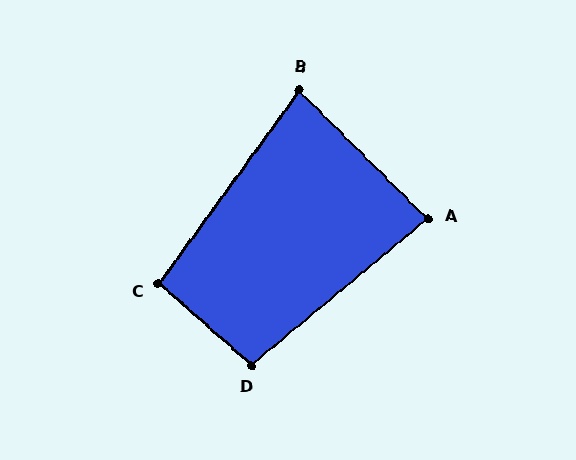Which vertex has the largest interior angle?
D, at approximately 99 degrees.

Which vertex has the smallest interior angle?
B, at approximately 81 degrees.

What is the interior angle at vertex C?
Approximately 95 degrees (obtuse).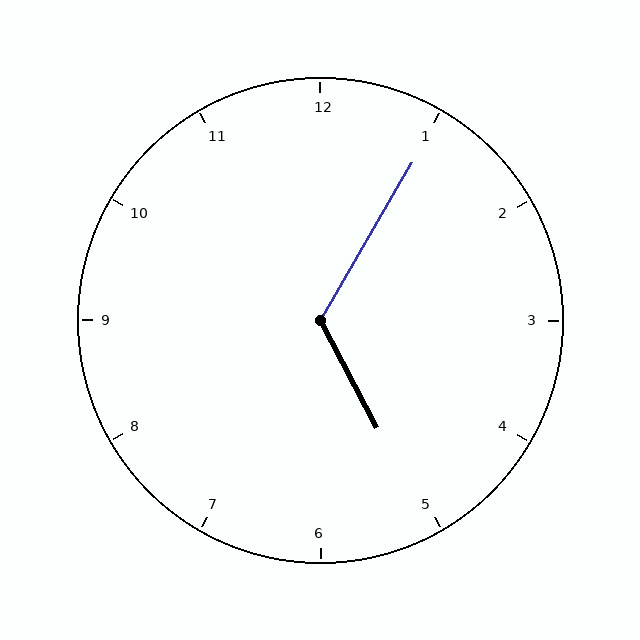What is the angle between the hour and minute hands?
Approximately 122 degrees.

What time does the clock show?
5:05.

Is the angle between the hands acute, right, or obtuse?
It is obtuse.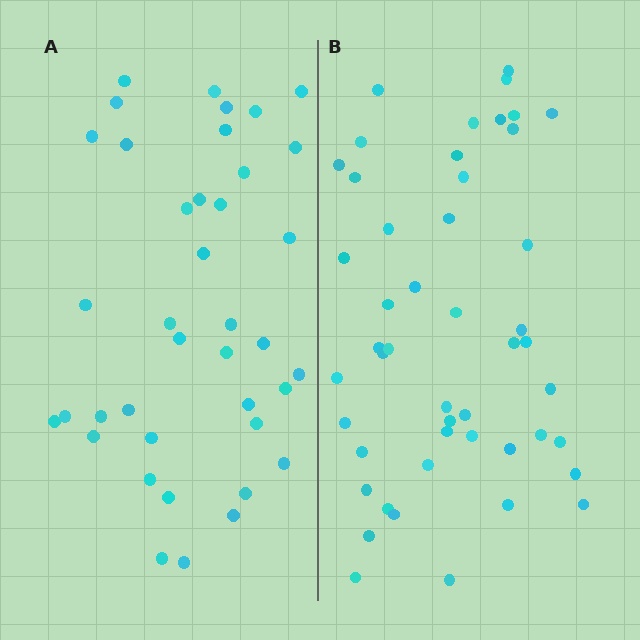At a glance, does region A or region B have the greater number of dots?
Region B (the right region) has more dots.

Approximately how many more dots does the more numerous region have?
Region B has roughly 8 or so more dots than region A.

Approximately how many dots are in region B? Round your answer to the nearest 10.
About 50 dots. (The exact count is 48, which rounds to 50.)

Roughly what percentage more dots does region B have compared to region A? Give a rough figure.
About 25% more.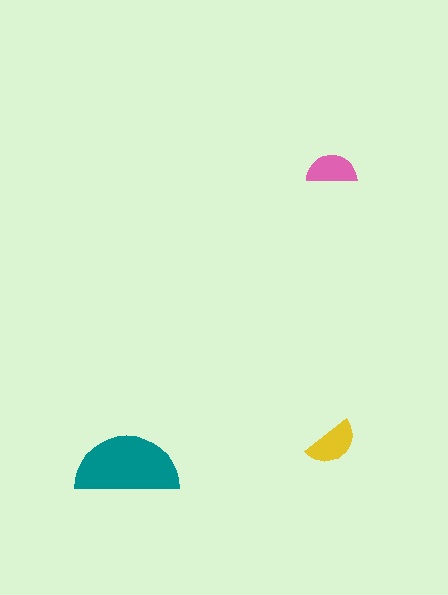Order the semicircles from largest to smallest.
the teal one, the yellow one, the pink one.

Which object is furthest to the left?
The teal semicircle is leftmost.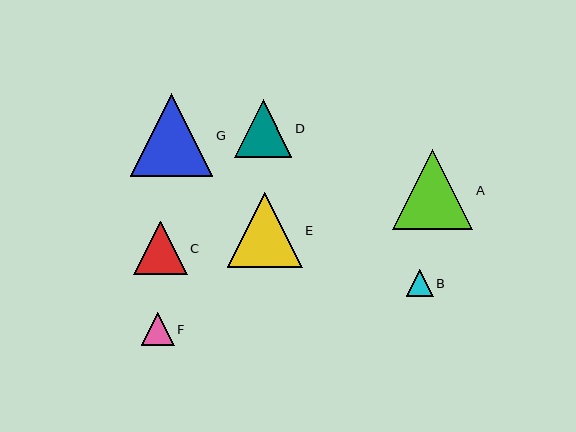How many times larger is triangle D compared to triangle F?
Triangle D is approximately 1.7 times the size of triangle F.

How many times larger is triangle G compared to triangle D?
Triangle G is approximately 1.4 times the size of triangle D.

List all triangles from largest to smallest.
From largest to smallest: G, A, E, D, C, F, B.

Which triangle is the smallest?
Triangle B is the smallest with a size of approximately 27 pixels.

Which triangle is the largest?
Triangle G is the largest with a size of approximately 83 pixels.